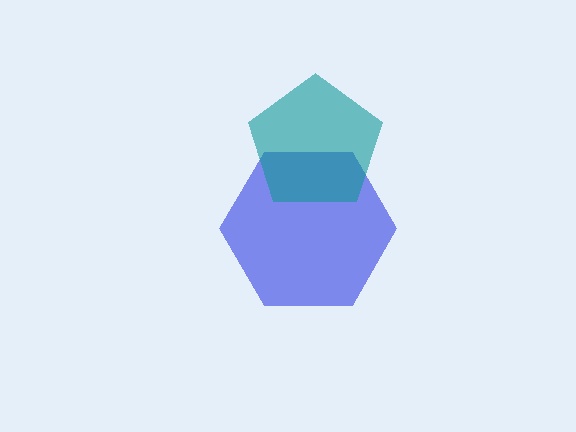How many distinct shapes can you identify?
There are 2 distinct shapes: a blue hexagon, a teal pentagon.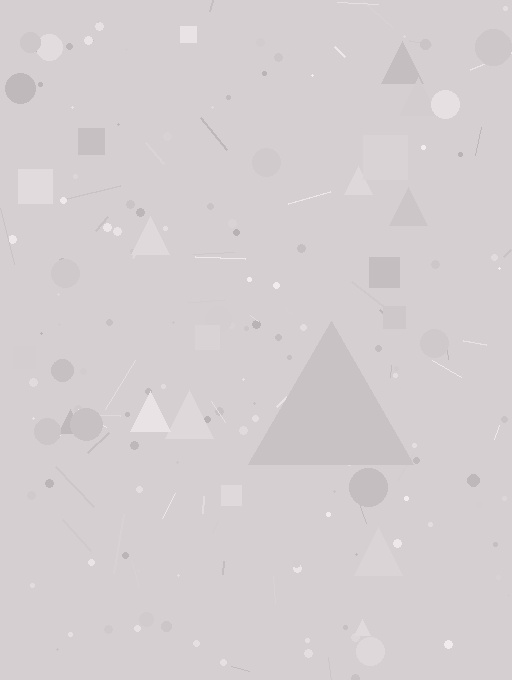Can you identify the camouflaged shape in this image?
The camouflaged shape is a triangle.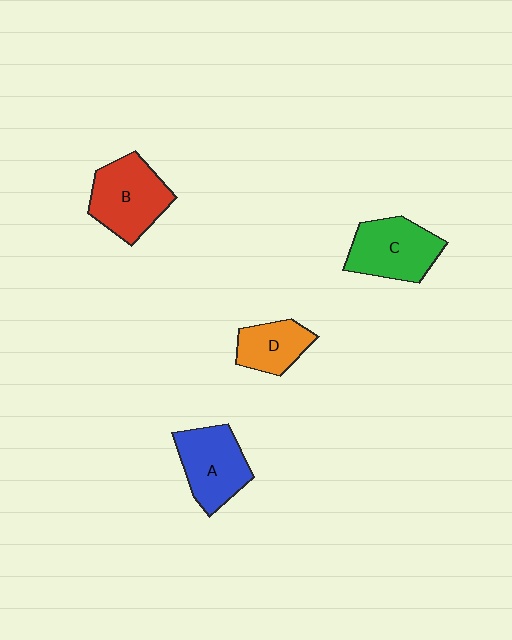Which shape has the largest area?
Shape B (red).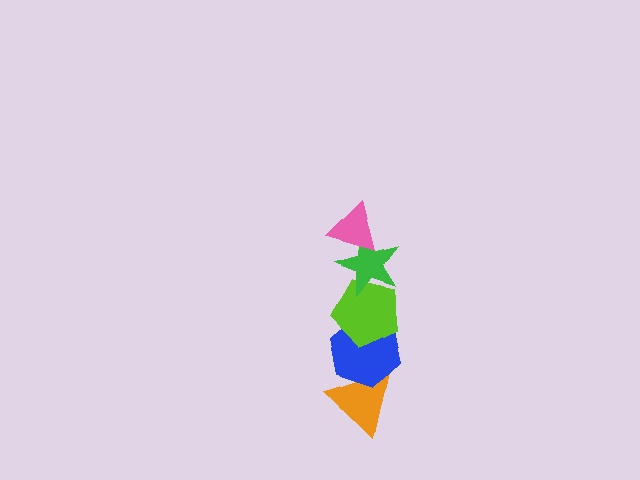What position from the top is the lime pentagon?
The lime pentagon is 3rd from the top.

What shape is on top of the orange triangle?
The blue hexagon is on top of the orange triangle.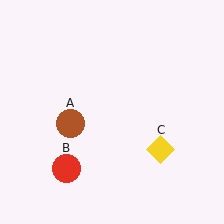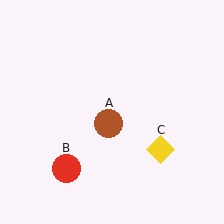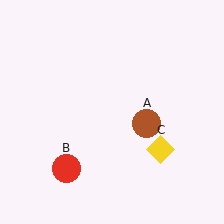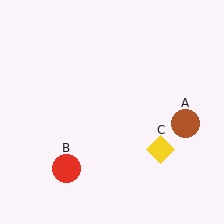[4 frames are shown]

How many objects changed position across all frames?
1 object changed position: brown circle (object A).